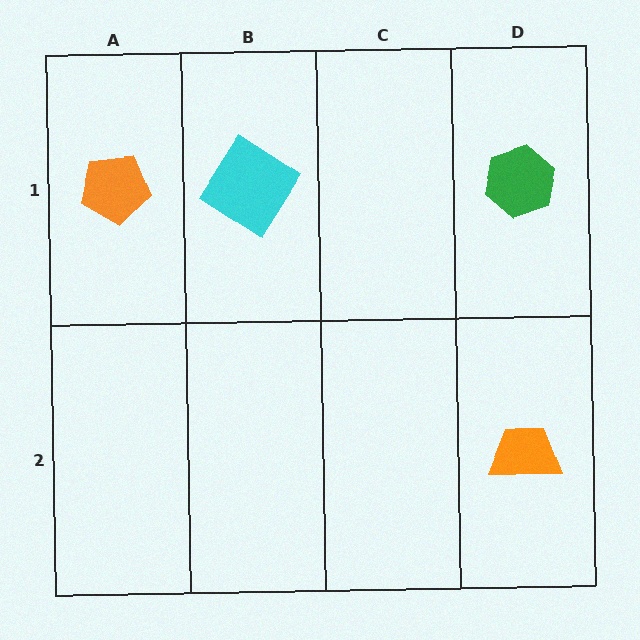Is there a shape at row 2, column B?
No, that cell is empty.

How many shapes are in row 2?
1 shape.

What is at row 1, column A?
An orange pentagon.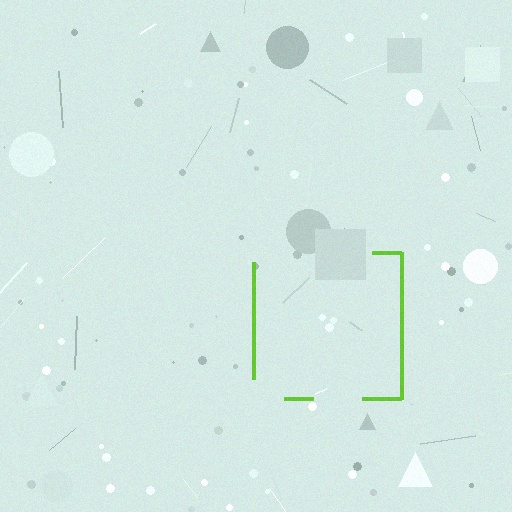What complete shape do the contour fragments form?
The contour fragments form a square.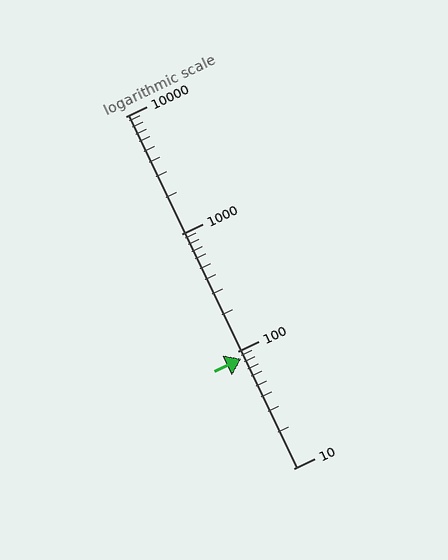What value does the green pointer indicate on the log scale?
The pointer indicates approximately 86.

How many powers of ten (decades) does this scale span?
The scale spans 3 decades, from 10 to 10000.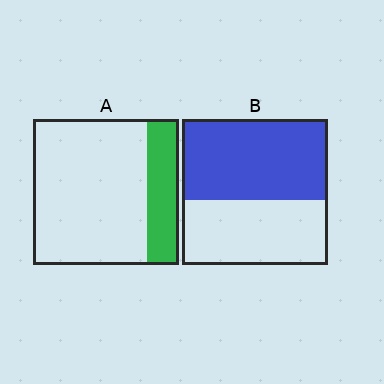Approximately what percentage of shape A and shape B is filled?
A is approximately 20% and B is approximately 55%.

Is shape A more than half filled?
No.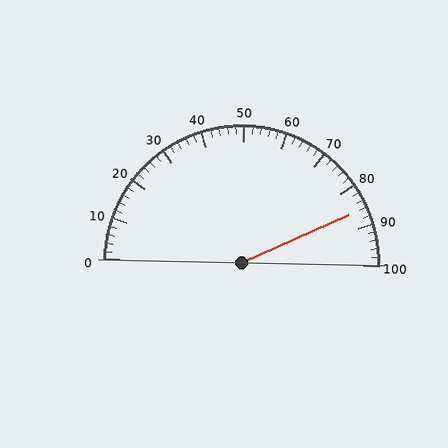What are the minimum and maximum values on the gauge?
The gauge ranges from 0 to 100.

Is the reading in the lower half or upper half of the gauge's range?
The reading is in the upper half of the range (0 to 100).